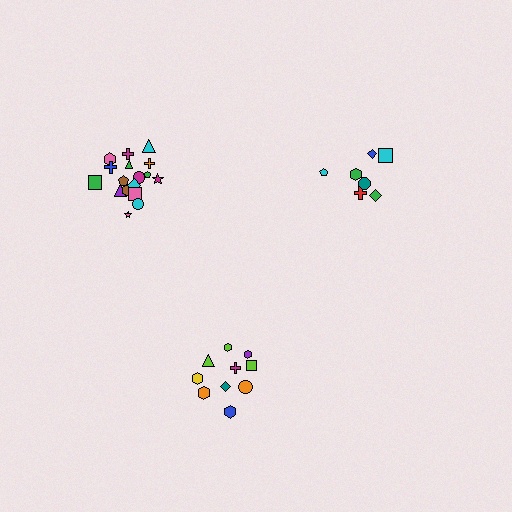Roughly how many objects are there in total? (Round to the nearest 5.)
Roughly 35 objects in total.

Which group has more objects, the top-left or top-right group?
The top-left group.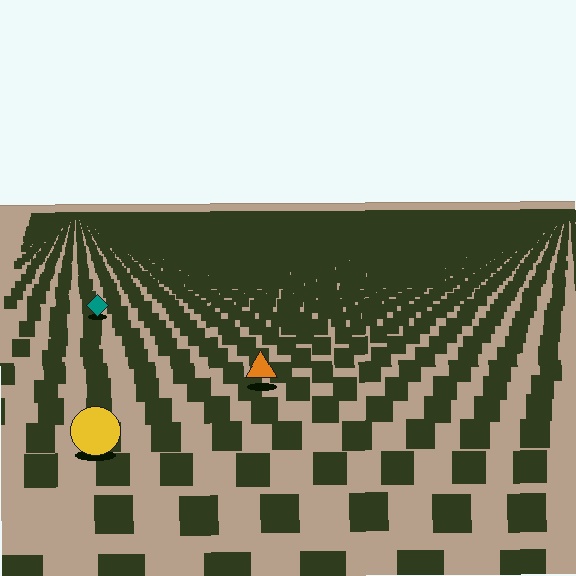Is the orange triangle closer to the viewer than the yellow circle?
No. The yellow circle is closer — you can tell from the texture gradient: the ground texture is coarser near it.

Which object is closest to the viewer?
The yellow circle is closest. The texture marks near it are larger and more spread out.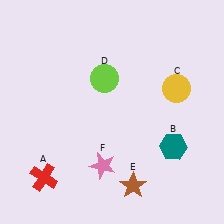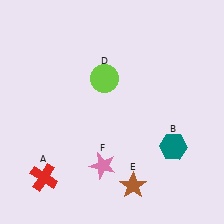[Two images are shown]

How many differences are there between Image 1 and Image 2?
There is 1 difference between the two images.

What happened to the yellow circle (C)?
The yellow circle (C) was removed in Image 2. It was in the top-right area of Image 1.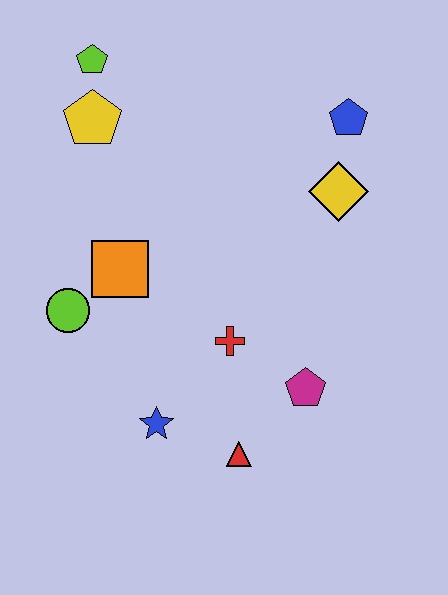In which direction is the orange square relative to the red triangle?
The orange square is above the red triangle.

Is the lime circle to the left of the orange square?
Yes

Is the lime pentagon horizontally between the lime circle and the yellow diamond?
Yes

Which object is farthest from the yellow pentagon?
The red triangle is farthest from the yellow pentagon.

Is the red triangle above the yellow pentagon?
No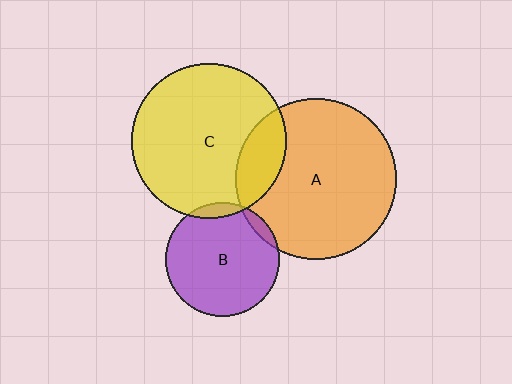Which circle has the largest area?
Circle A (orange).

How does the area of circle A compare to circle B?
Approximately 2.0 times.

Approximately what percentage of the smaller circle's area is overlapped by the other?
Approximately 5%.